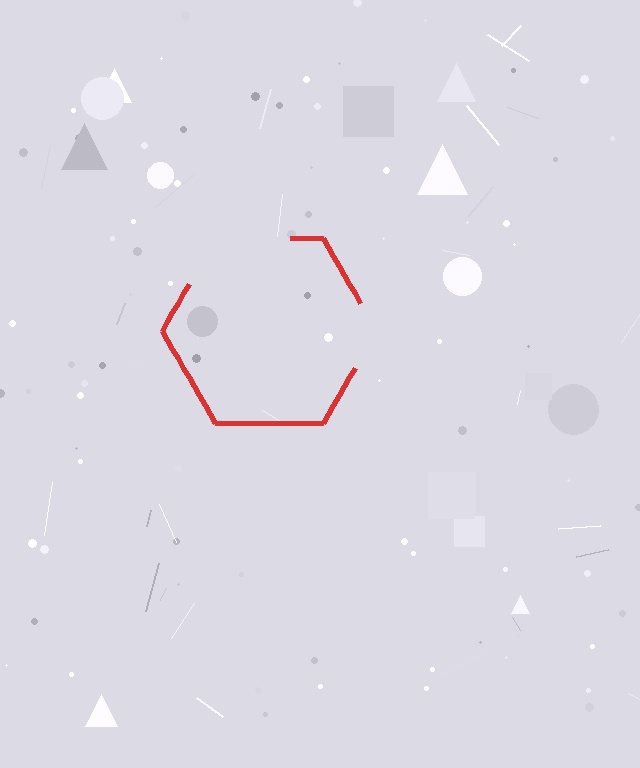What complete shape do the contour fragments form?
The contour fragments form a hexagon.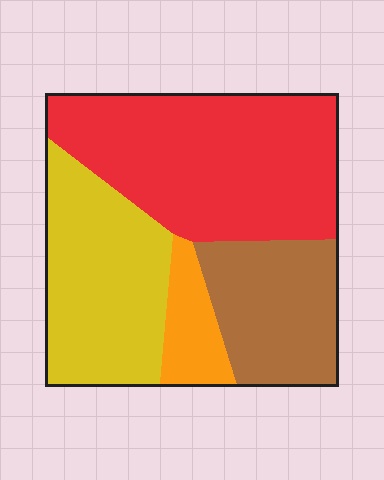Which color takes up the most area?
Red, at roughly 40%.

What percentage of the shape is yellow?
Yellow covers about 30% of the shape.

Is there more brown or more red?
Red.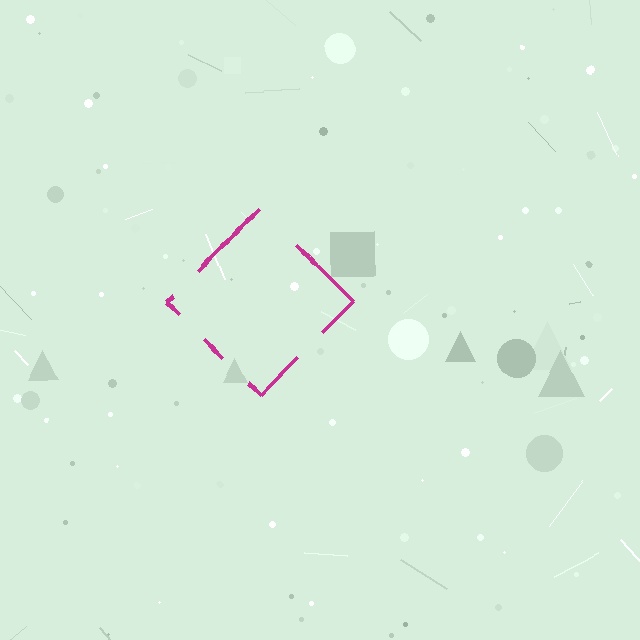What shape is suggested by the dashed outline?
The dashed outline suggests a diamond.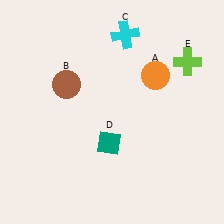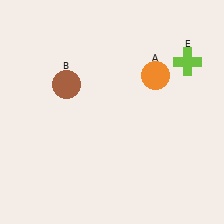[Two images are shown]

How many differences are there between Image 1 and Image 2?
There are 2 differences between the two images.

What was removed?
The teal diamond (D), the cyan cross (C) were removed in Image 2.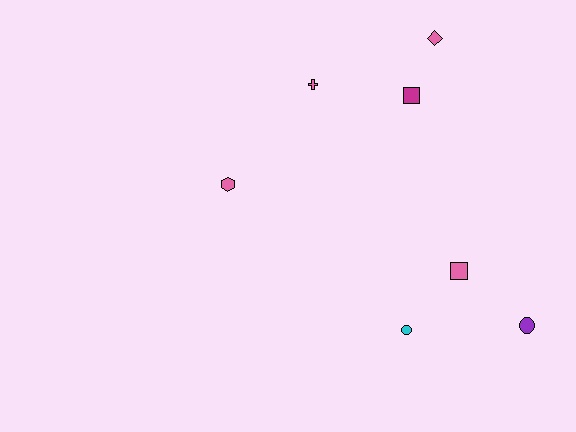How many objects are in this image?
There are 7 objects.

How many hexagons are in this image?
There is 1 hexagon.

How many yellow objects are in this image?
There are no yellow objects.